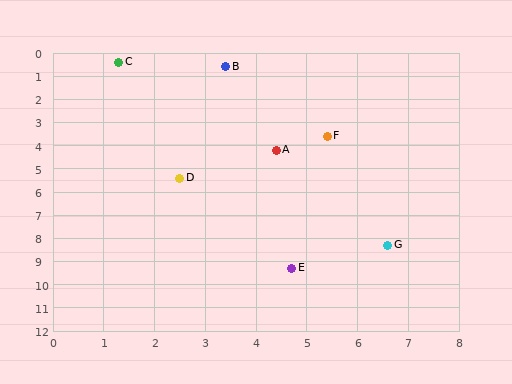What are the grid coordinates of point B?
Point B is at approximately (3.4, 0.6).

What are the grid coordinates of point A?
Point A is at approximately (4.4, 4.2).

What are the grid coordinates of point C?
Point C is at approximately (1.3, 0.4).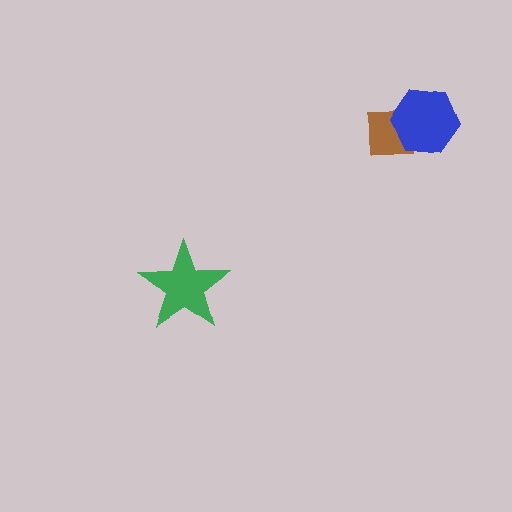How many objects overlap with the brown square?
1 object overlaps with the brown square.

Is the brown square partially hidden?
Yes, it is partially covered by another shape.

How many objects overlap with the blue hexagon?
1 object overlaps with the blue hexagon.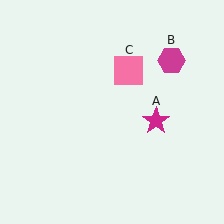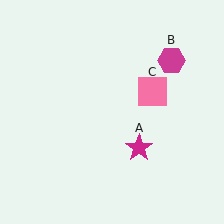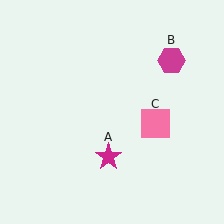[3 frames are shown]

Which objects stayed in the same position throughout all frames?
Magenta hexagon (object B) remained stationary.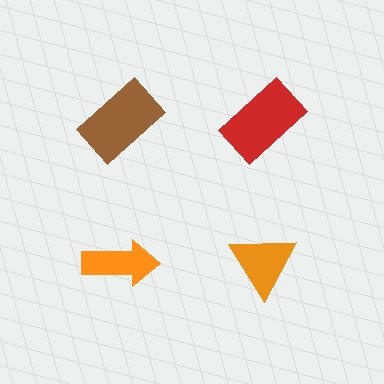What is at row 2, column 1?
An orange arrow.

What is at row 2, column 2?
An orange triangle.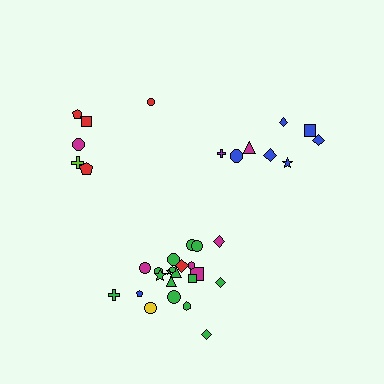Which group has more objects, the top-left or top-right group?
The top-right group.